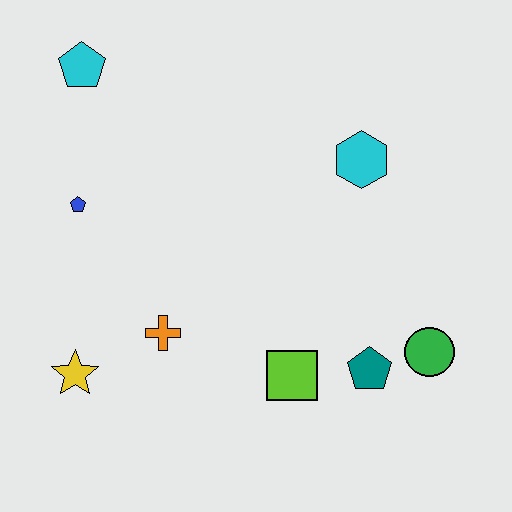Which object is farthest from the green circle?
The cyan pentagon is farthest from the green circle.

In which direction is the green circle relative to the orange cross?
The green circle is to the right of the orange cross.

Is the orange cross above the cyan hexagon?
No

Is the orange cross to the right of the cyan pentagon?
Yes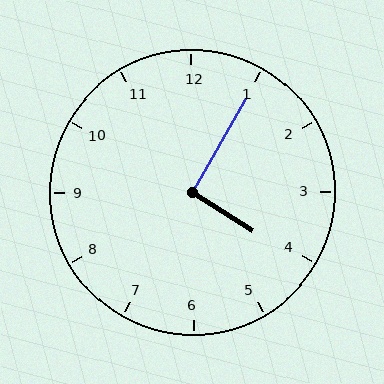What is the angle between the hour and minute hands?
Approximately 92 degrees.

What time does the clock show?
4:05.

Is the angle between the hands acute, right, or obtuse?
It is right.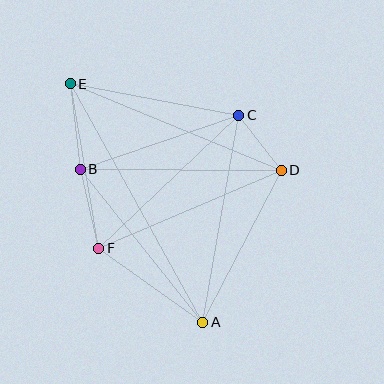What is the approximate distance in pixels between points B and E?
The distance between B and E is approximately 86 pixels.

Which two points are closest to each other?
Points C and D are closest to each other.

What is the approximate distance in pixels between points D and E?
The distance between D and E is approximately 228 pixels.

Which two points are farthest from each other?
Points A and E are farthest from each other.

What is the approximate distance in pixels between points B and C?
The distance between B and C is approximately 168 pixels.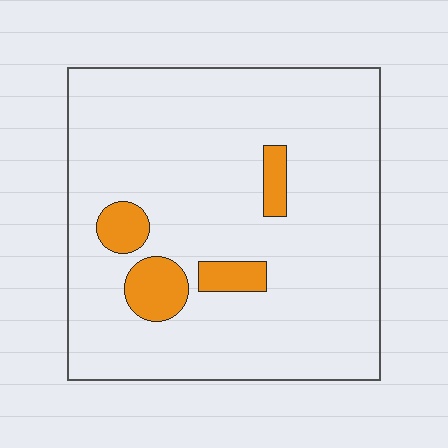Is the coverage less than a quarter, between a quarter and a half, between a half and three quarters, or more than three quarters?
Less than a quarter.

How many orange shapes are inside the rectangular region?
4.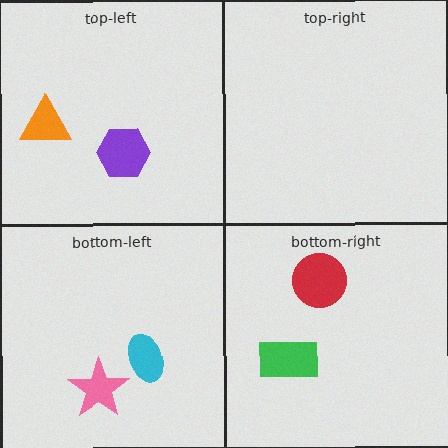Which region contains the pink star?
The bottom-left region.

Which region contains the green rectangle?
The bottom-right region.